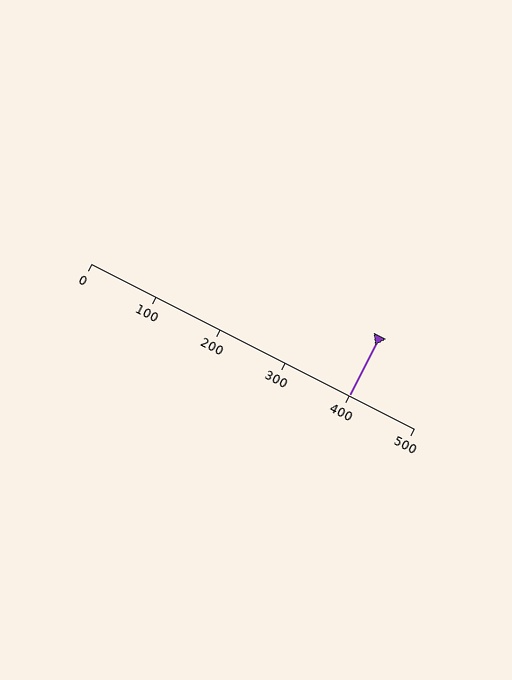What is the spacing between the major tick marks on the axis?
The major ticks are spaced 100 apart.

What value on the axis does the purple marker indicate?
The marker indicates approximately 400.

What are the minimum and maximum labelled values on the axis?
The axis runs from 0 to 500.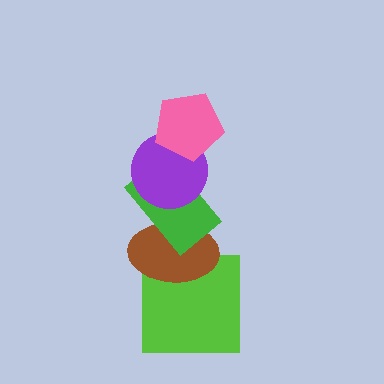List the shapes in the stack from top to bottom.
From top to bottom: the pink pentagon, the purple circle, the green rectangle, the brown ellipse, the lime square.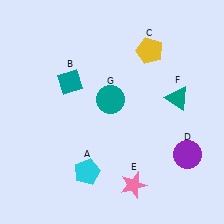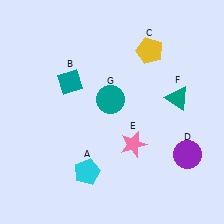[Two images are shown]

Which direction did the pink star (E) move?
The pink star (E) moved up.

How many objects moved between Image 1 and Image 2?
1 object moved between the two images.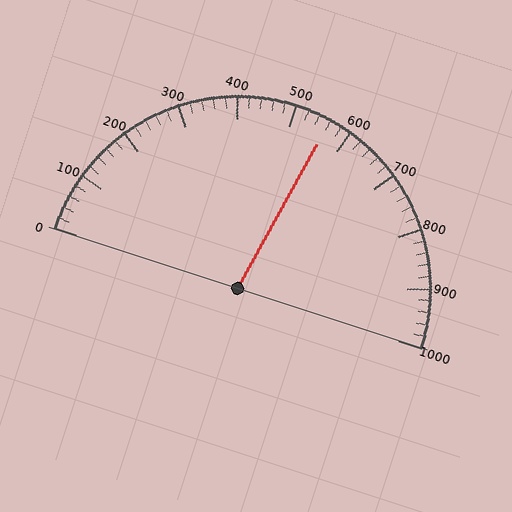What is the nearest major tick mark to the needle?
The nearest major tick mark is 600.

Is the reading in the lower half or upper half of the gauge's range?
The reading is in the upper half of the range (0 to 1000).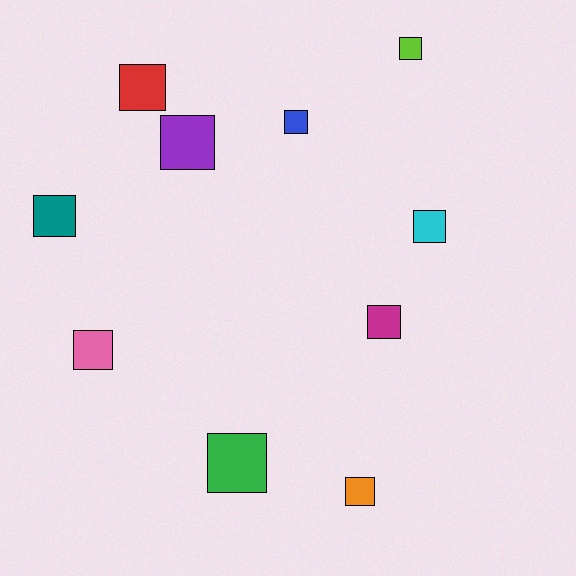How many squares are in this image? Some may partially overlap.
There are 10 squares.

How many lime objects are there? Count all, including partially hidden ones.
There is 1 lime object.